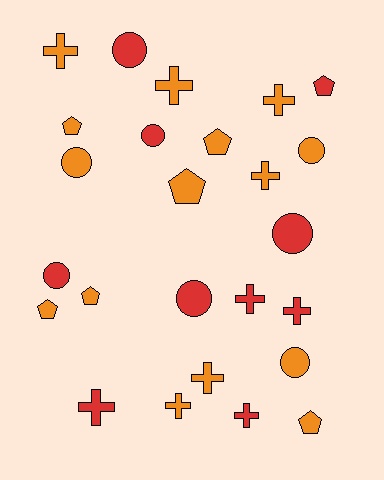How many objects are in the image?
There are 25 objects.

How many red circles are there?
There are 5 red circles.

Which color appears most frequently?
Orange, with 15 objects.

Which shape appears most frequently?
Cross, with 10 objects.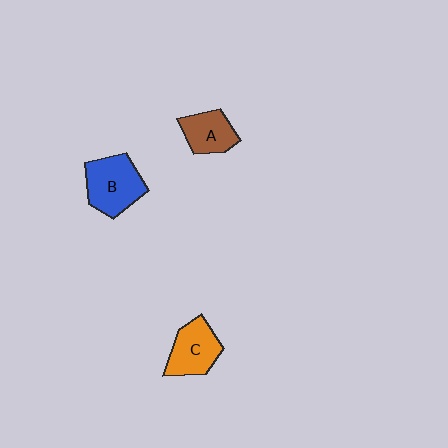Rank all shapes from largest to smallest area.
From largest to smallest: B (blue), C (orange), A (brown).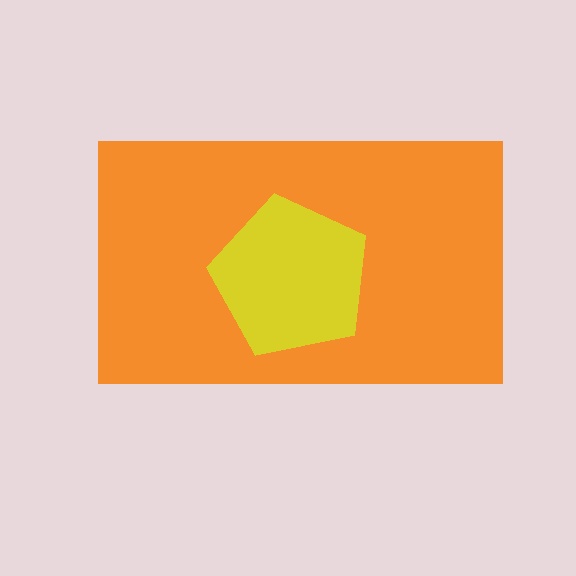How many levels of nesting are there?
2.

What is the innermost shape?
The yellow pentagon.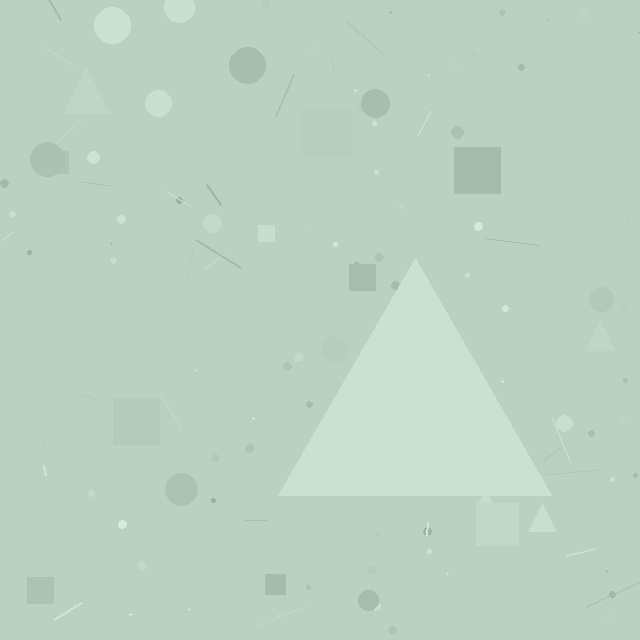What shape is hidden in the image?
A triangle is hidden in the image.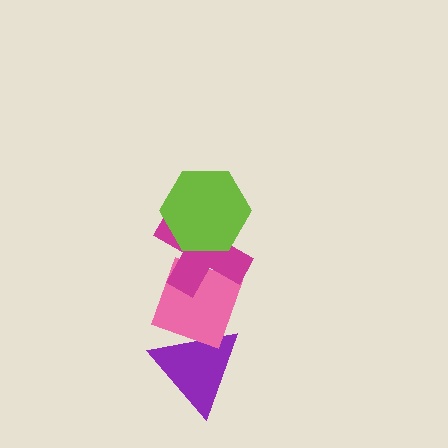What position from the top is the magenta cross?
The magenta cross is 2nd from the top.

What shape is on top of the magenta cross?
The lime hexagon is on top of the magenta cross.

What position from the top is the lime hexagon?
The lime hexagon is 1st from the top.